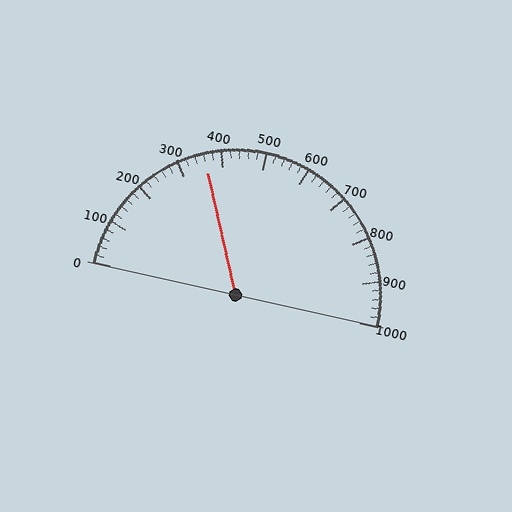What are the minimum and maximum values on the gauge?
The gauge ranges from 0 to 1000.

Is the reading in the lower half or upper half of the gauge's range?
The reading is in the lower half of the range (0 to 1000).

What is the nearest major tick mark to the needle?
The nearest major tick mark is 400.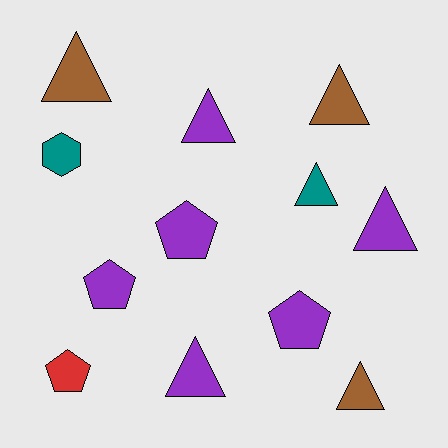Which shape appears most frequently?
Triangle, with 7 objects.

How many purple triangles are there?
There are 3 purple triangles.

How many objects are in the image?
There are 12 objects.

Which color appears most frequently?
Purple, with 6 objects.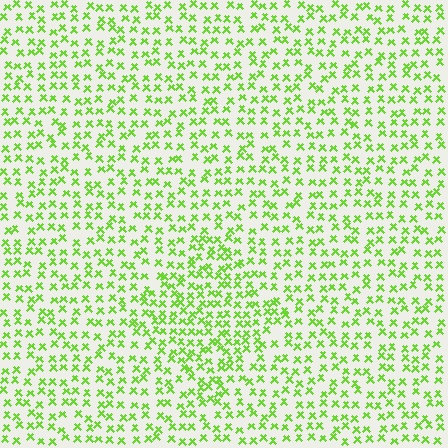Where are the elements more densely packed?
The elements are more densely packed inside the diamond boundary.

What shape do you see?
I see a diamond.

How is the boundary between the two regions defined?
The boundary is defined by a change in element density (approximately 1.6x ratio). All elements are the same color, size, and shape.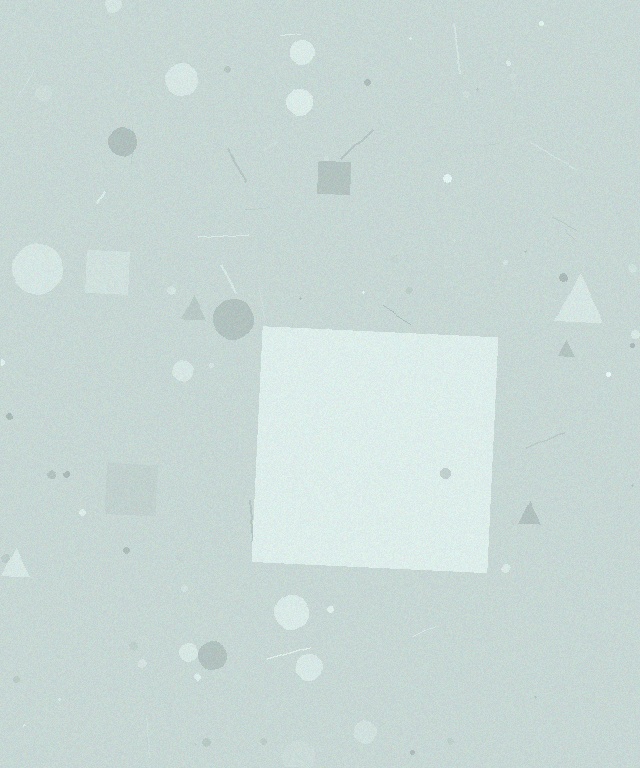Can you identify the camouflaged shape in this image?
The camouflaged shape is a square.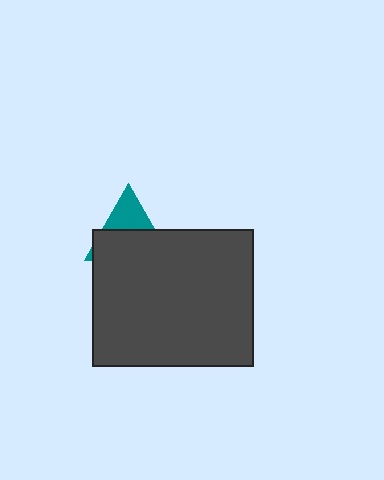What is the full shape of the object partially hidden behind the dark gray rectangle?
The partially hidden object is a teal triangle.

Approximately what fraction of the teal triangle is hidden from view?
Roughly 63% of the teal triangle is hidden behind the dark gray rectangle.